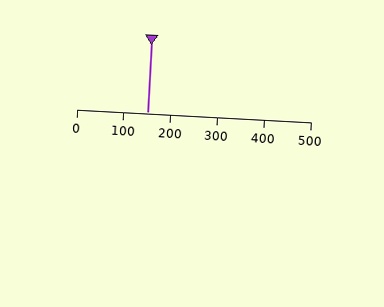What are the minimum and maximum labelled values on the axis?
The axis runs from 0 to 500.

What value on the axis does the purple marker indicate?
The marker indicates approximately 150.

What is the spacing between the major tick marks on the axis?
The major ticks are spaced 100 apart.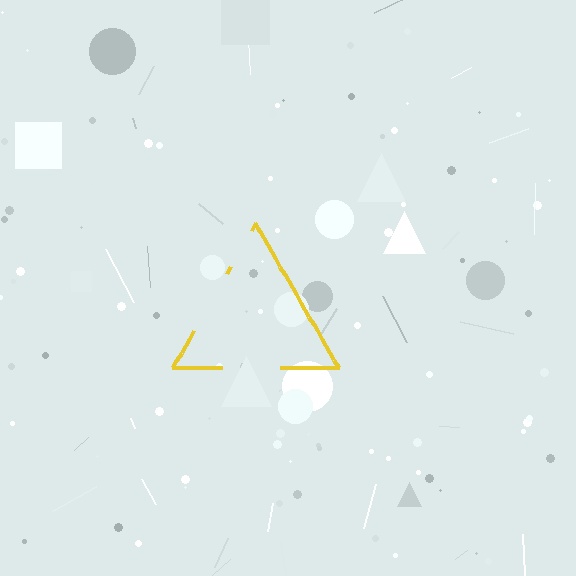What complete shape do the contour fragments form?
The contour fragments form a triangle.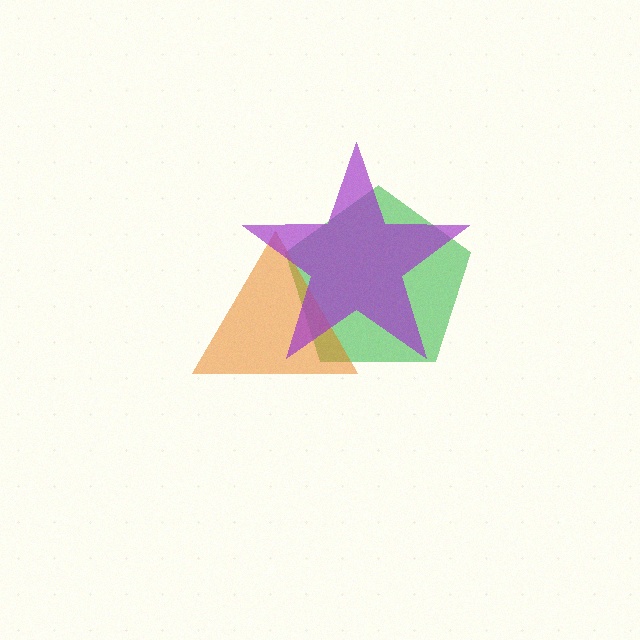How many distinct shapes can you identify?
There are 3 distinct shapes: a green pentagon, an orange triangle, a purple star.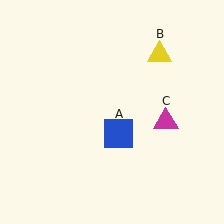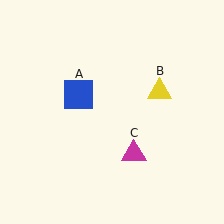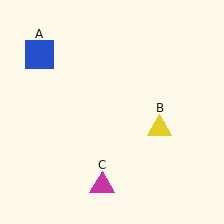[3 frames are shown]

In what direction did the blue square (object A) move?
The blue square (object A) moved up and to the left.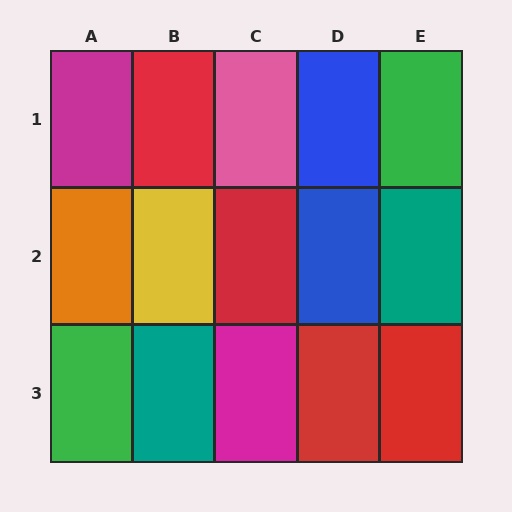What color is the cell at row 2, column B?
Yellow.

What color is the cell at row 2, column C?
Red.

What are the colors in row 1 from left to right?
Magenta, red, pink, blue, green.